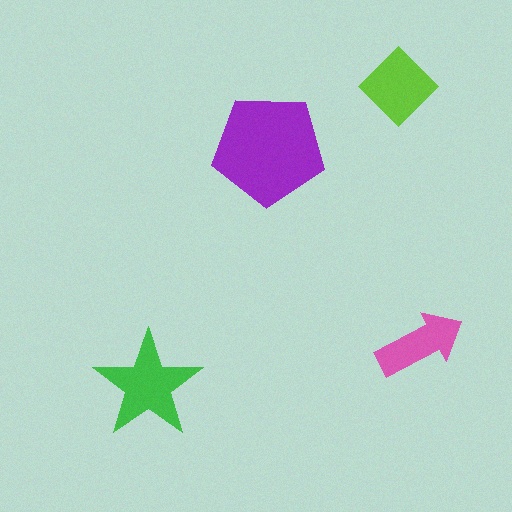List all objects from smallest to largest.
The pink arrow, the lime diamond, the green star, the purple pentagon.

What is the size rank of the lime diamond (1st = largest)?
3rd.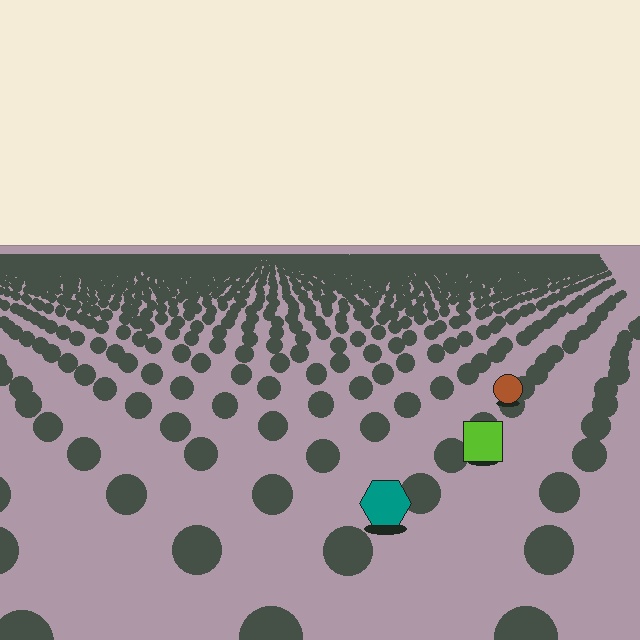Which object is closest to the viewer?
The teal hexagon is closest. The texture marks near it are larger and more spread out.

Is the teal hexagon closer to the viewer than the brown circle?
Yes. The teal hexagon is closer — you can tell from the texture gradient: the ground texture is coarser near it.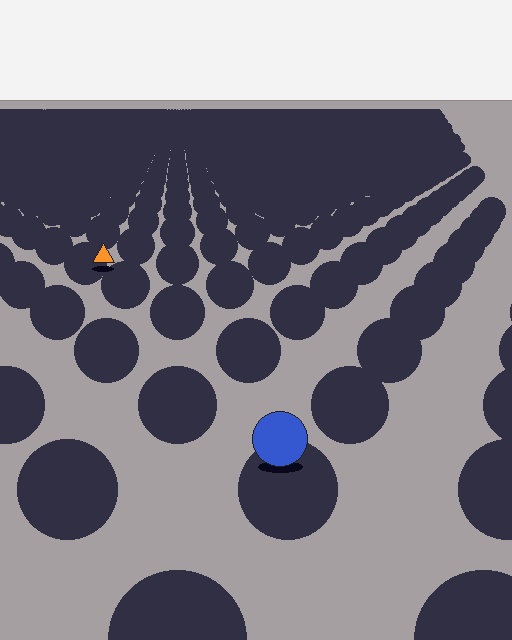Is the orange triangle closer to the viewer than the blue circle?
No. The blue circle is closer — you can tell from the texture gradient: the ground texture is coarser near it.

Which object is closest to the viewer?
The blue circle is closest. The texture marks near it are larger and more spread out.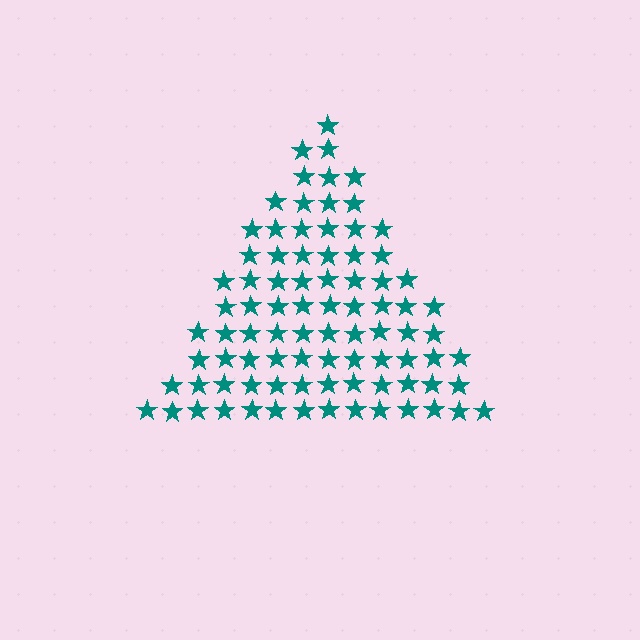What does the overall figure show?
The overall figure shows a triangle.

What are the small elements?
The small elements are stars.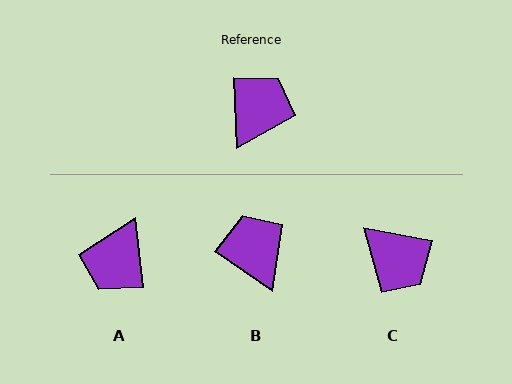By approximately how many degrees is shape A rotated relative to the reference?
Approximately 176 degrees clockwise.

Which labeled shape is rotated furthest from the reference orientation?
A, about 176 degrees away.